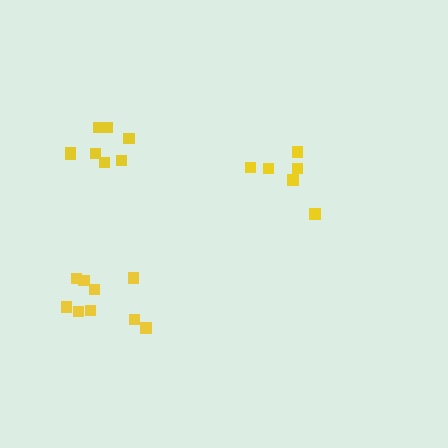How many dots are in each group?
Group 1: 9 dots, Group 2: 6 dots, Group 3: 8 dots (23 total).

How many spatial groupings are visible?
There are 3 spatial groupings.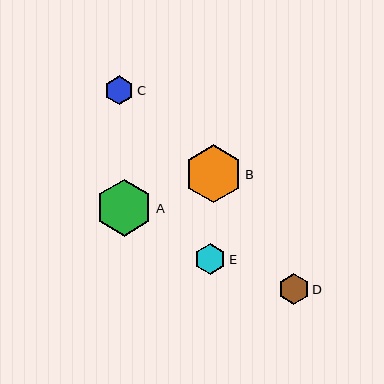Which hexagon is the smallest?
Hexagon C is the smallest with a size of approximately 29 pixels.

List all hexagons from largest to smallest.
From largest to smallest: B, A, E, D, C.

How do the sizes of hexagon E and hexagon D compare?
Hexagon E and hexagon D are approximately the same size.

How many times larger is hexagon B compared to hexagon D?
Hexagon B is approximately 1.9 times the size of hexagon D.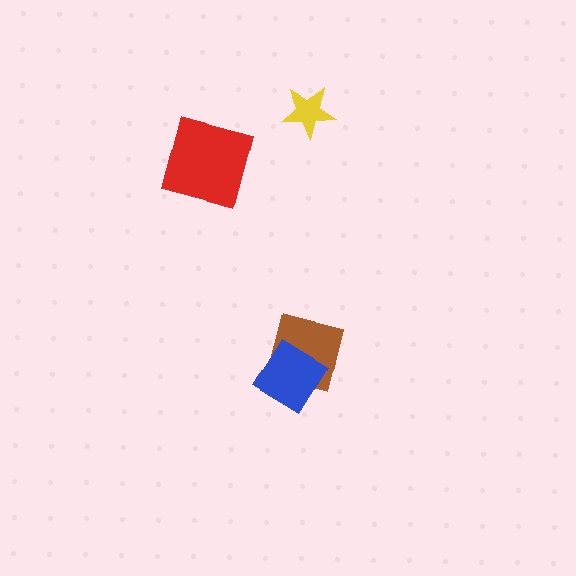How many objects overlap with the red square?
0 objects overlap with the red square.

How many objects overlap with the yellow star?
0 objects overlap with the yellow star.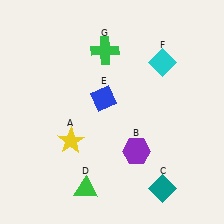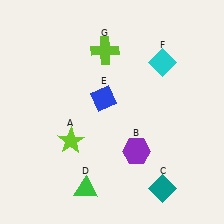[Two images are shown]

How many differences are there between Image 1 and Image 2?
There are 2 differences between the two images.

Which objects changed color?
A changed from yellow to lime. G changed from green to lime.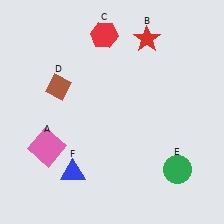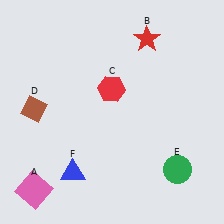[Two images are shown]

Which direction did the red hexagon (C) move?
The red hexagon (C) moved down.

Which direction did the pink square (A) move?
The pink square (A) moved down.